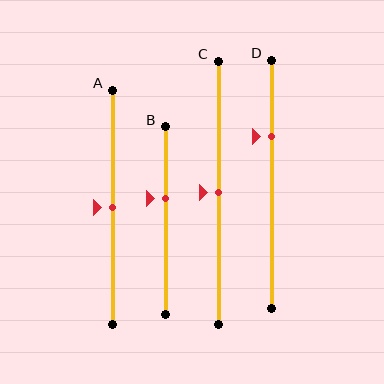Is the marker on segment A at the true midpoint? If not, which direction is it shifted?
Yes, the marker on segment A is at the true midpoint.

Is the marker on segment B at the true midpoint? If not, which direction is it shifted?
No, the marker on segment B is shifted upward by about 12% of the segment length.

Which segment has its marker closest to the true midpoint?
Segment A has its marker closest to the true midpoint.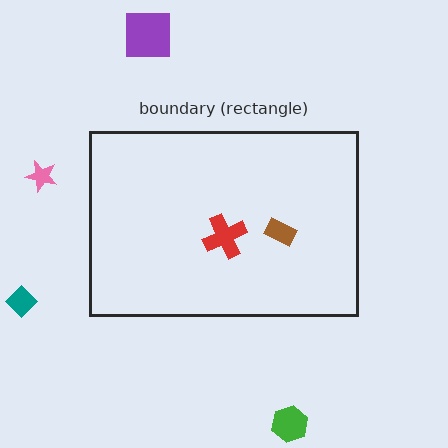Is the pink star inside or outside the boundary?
Outside.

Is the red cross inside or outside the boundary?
Inside.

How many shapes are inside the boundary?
2 inside, 4 outside.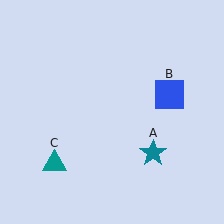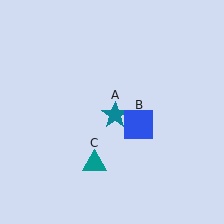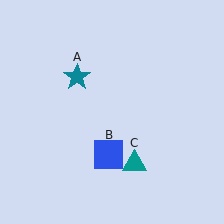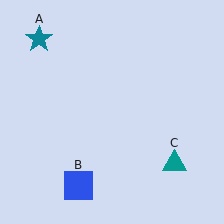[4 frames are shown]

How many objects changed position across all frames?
3 objects changed position: teal star (object A), blue square (object B), teal triangle (object C).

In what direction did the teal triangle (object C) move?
The teal triangle (object C) moved right.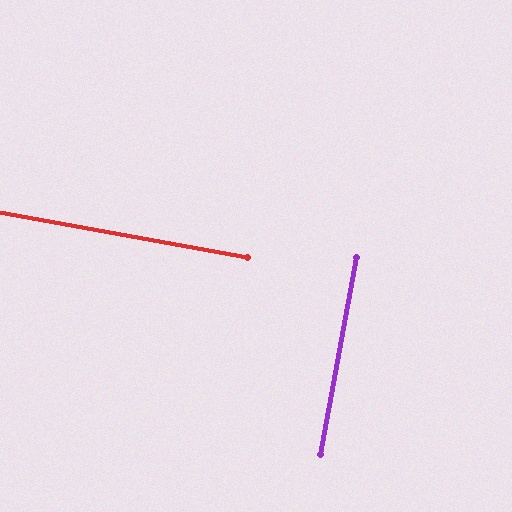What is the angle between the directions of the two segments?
Approximately 90 degrees.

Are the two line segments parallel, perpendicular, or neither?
Perpendicular — they meet at approximately 90°.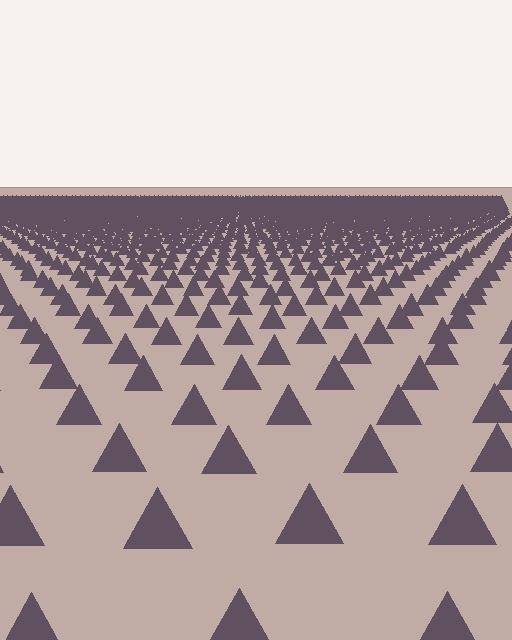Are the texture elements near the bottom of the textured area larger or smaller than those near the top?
Larger. Near the bottom, elements are closer to the viewer and appear at a bigger on-screen size.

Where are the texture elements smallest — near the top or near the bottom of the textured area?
Near the top.